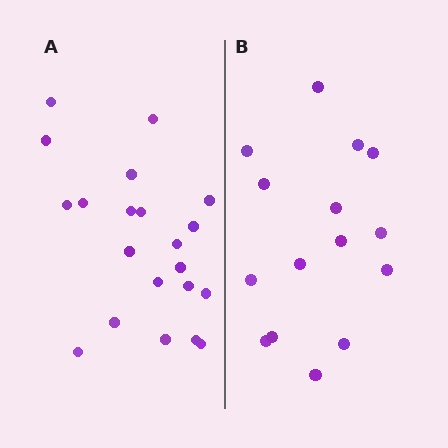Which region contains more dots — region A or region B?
Region A (the left region) has more dots.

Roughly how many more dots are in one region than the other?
Region A has about 6 more dots than region B.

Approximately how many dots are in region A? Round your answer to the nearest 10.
About 20 dots. (The exact count is 21, which rounds to 20.)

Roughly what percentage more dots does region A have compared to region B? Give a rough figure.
About 40% more.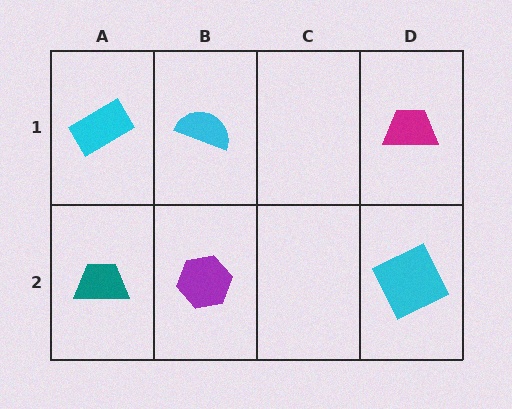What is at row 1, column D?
A magenta trapezoid.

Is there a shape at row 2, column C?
No, that cell is empty.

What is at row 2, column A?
A teal trapezoid.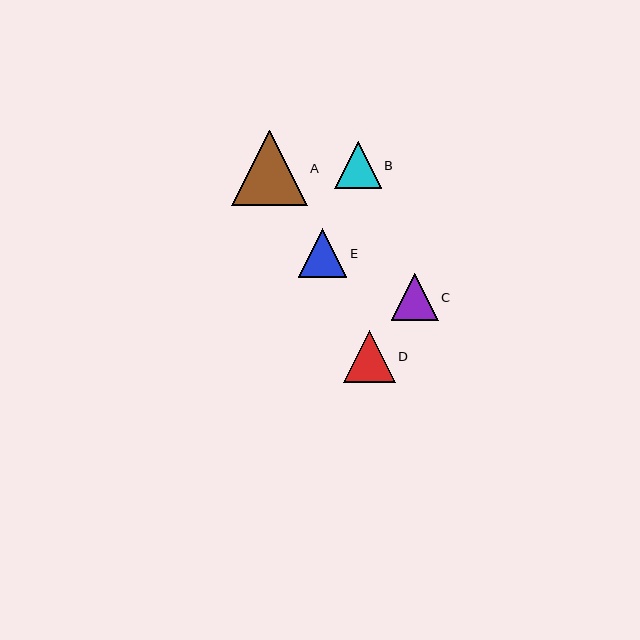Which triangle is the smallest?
Triangle B is the smallest with a size of approximately 47 pixels.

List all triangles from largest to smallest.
From largest to smallest: A, D, E, C, B.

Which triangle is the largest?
Triangle A is the largest with a size of approximately 75 pixels.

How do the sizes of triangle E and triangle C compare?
Triangle E and triangle C are approximately the same size.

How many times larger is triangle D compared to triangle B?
Triangle D is approximately 1.1 times the size of triangle B.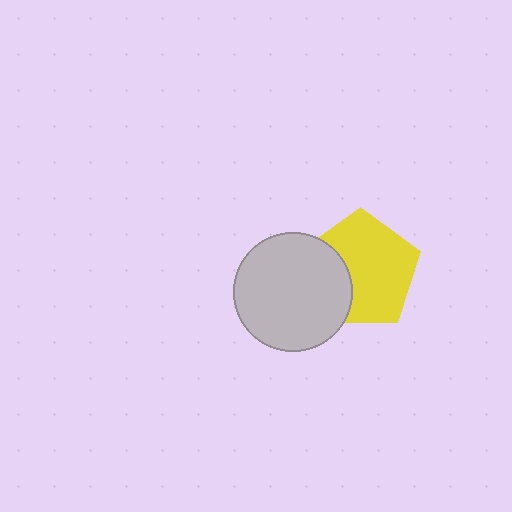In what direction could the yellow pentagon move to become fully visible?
The yellow pentagon could move right. That would shift it out from behind the light gray circle entirely.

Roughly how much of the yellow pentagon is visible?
Most of it is visible (roughly 69%).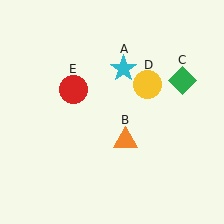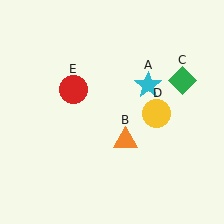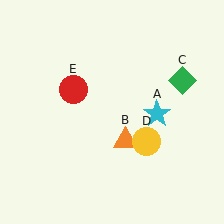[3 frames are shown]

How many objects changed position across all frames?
2 objects changed position: cyan star (object A), yellow circle (object D).